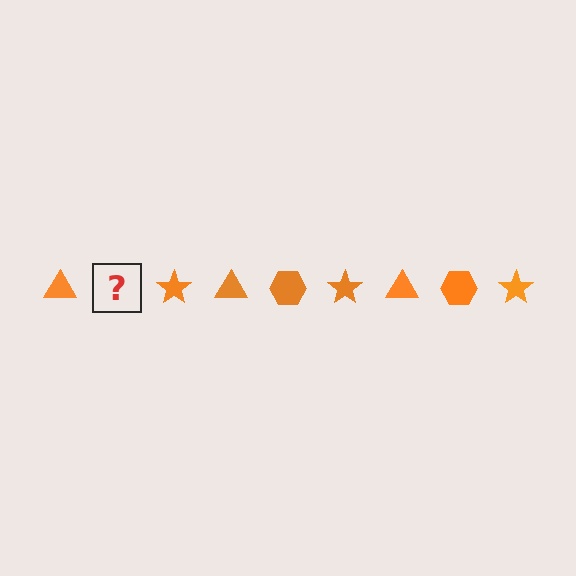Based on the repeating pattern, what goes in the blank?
The blank should be an orange hexagon.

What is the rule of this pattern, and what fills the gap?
The rule is that the pattern cycles through triangle, hexagon, star shapes in orange. The gap should be filled with an orange hexagon.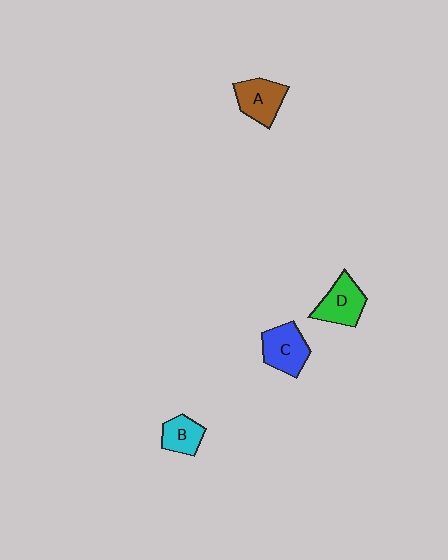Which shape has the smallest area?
Shape B (cyan).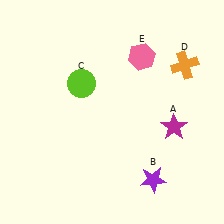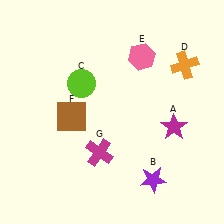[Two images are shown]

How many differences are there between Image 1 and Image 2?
There are 2 differences between the two images.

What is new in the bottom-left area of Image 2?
A magenta cross (G) was added in the bottom-left area of Image 2.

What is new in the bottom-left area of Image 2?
A brown square (F) was added in the bottom-left area of Image 2.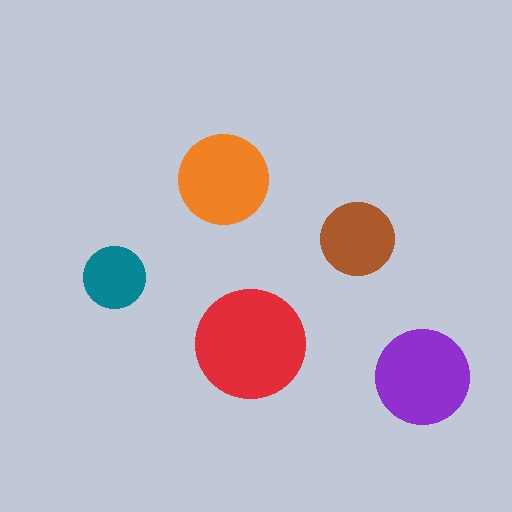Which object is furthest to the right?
The purple circle is rightmost.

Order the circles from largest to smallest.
the red one, the purple one, the orange one, the brown one, the teal one.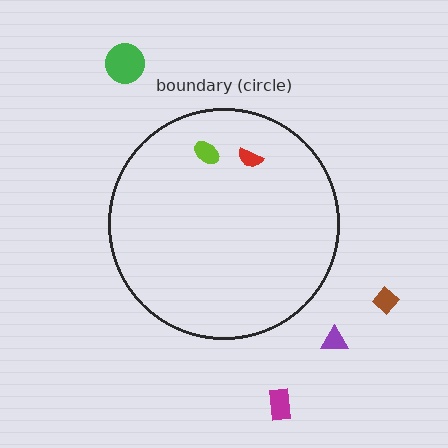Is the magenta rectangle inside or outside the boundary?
Outside.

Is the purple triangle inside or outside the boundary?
Outside.